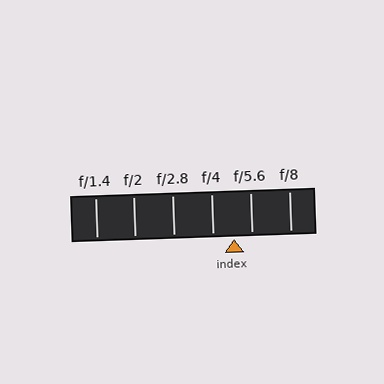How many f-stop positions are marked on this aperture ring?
There are 6 f-stop positions marked.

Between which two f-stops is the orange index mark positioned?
The index mark is between f/4 and f/5.6.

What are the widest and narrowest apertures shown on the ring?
The widest aperture shown is f/1.4 and the narrowest is f/8.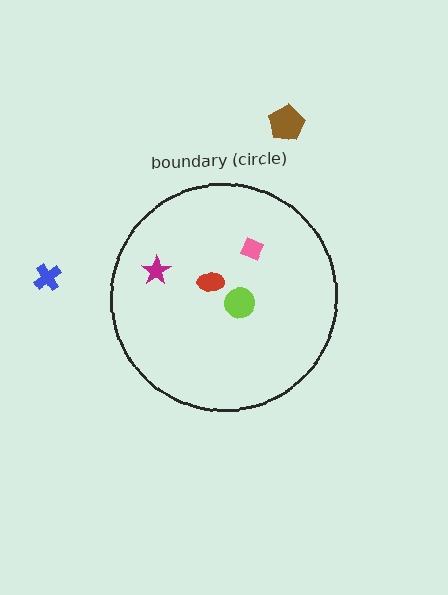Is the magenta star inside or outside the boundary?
Inside.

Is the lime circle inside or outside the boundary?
Inside.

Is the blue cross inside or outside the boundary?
Outside.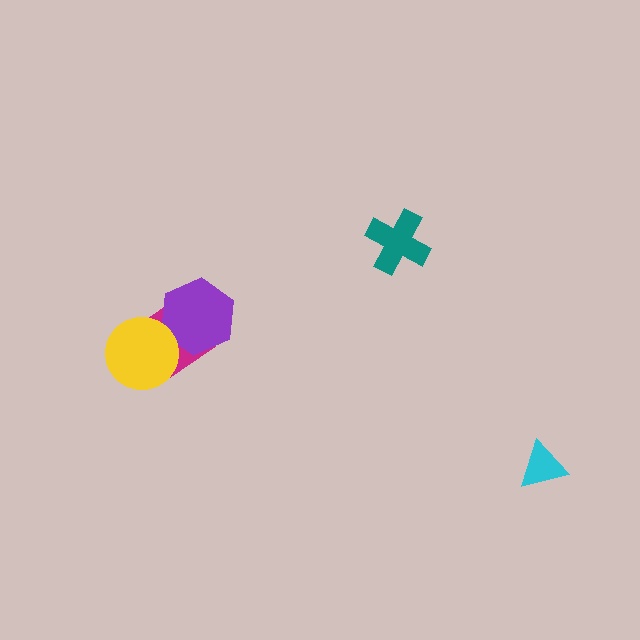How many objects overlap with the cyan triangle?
0 objects overlap with the cyan triangle.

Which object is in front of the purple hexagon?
The yellow circle is in front of the purple hexagon.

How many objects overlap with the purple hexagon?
2 objects overlap with the purple hexagon.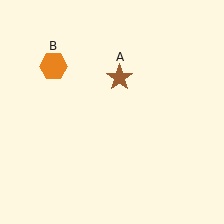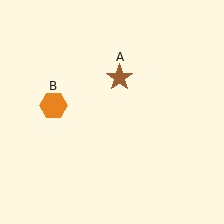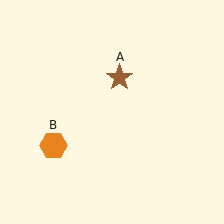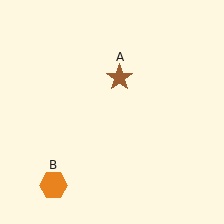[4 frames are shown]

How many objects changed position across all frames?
1 object changed position: orange hexagon (object B).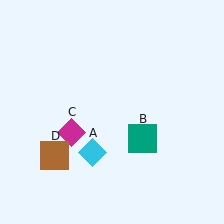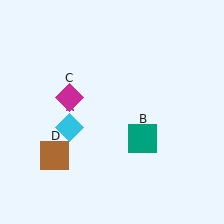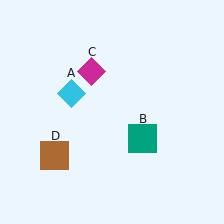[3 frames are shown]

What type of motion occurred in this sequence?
The cyan diamond (object A), magenta diamond (object C) rotated clockwise around the center of the scene.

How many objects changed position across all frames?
2 objects changed position: cyan diamond (object A), magenta diamond (object C).